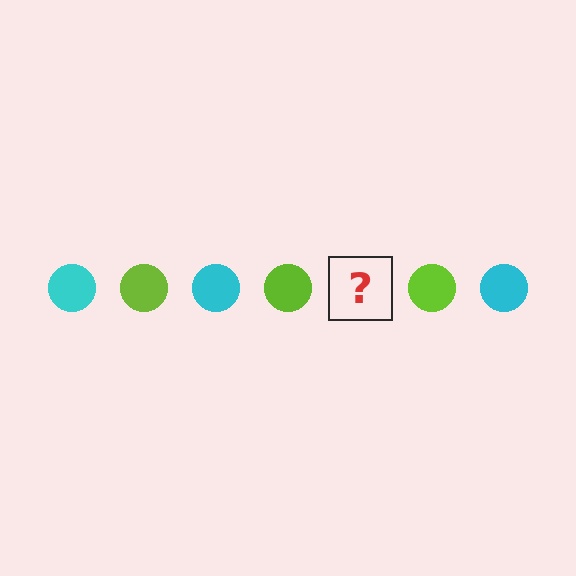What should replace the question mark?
The question mark should be replaced with a cyan circle.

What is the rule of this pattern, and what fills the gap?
The rule is that the pattern cycles through cyan, lime circles. The gap should be filled with a cyan circle.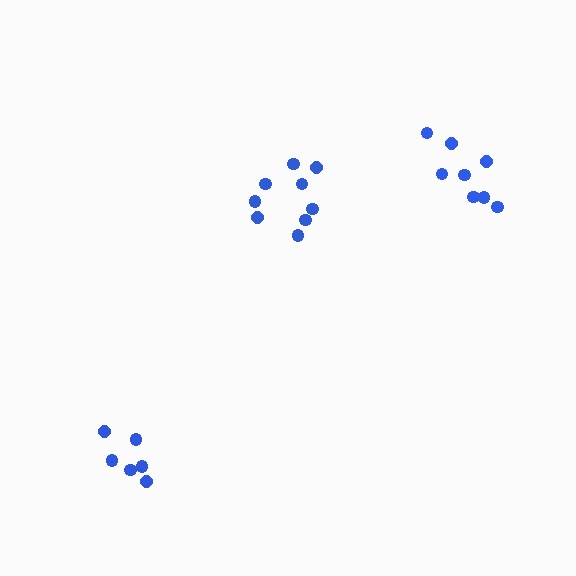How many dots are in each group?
Group 1: 9 dots, Group 2: 8 dots, Group 3: 6 dots (23 total).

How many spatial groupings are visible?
There are 3 spatial groupings.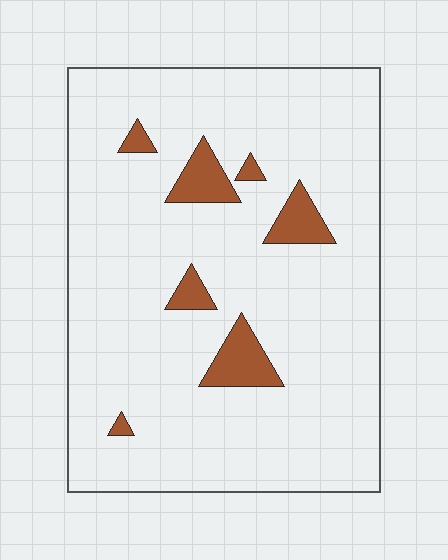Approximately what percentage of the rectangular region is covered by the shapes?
Approximately 10%.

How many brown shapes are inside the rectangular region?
7.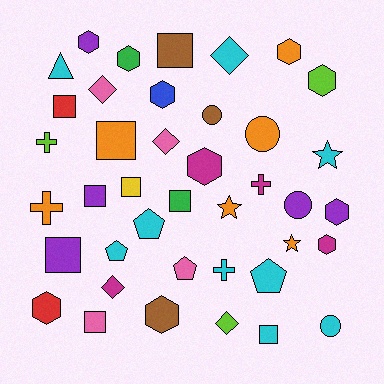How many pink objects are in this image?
There are 4 pink objects.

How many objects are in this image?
There are 40 objects.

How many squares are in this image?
There are 9 squares.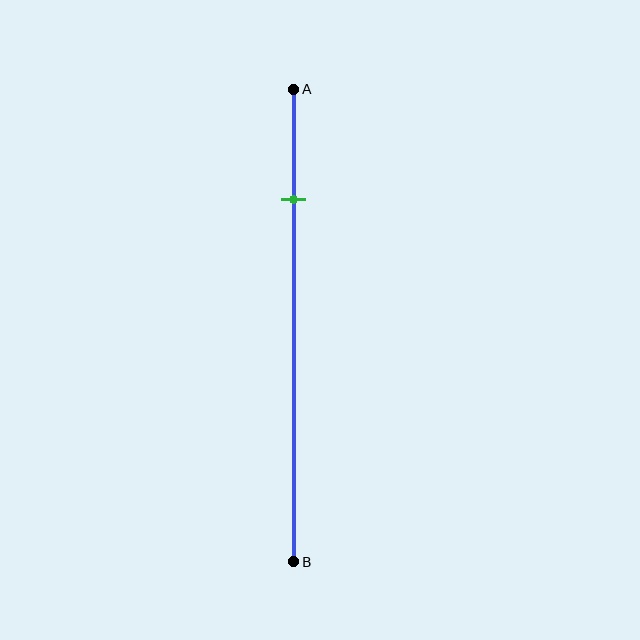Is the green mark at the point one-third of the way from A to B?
No, the mark is at about 25% from A, not at the 33% one-third point.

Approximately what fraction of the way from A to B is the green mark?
The green mark is approximately 25% of the way from A to B.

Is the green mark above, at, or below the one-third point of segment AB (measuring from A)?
The green mark is above the one-third point of segment AB.